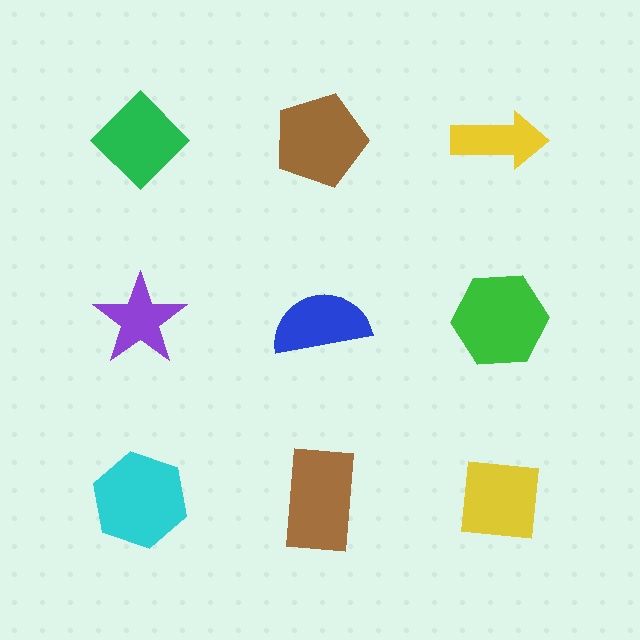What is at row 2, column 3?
A green hexagon.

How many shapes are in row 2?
3 shapes.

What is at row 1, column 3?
A yellow arrow.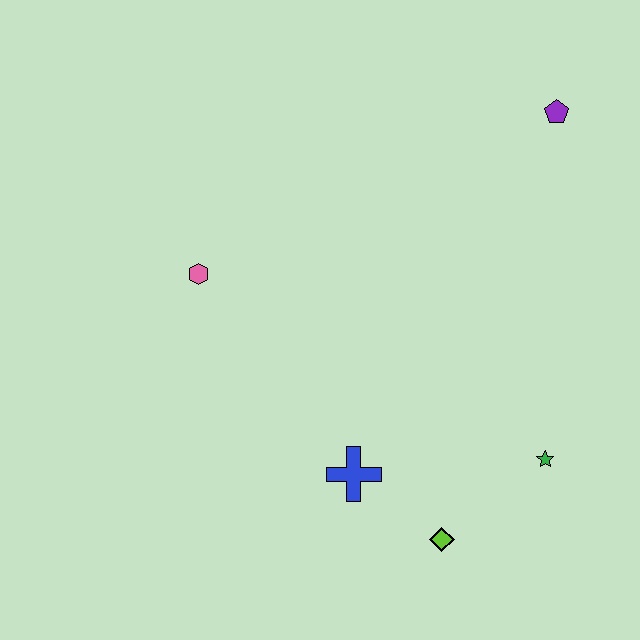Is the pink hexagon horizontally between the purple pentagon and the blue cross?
No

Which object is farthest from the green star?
The pink hexagon is farthest from the green star.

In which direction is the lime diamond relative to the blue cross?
The lime diamond is to the right of the blue cross.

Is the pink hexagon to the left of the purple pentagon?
Yes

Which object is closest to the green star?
The lime diamond is closest to the green star.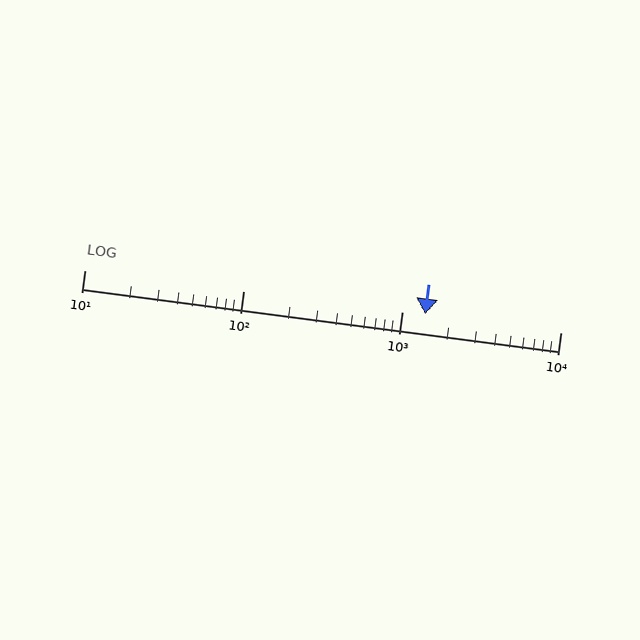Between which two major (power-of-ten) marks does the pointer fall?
The pointer is between 1000 and 10000.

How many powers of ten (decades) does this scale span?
The scale spans 3 decades, from 10 to 10000.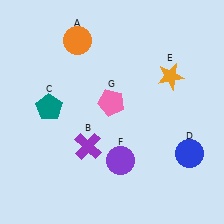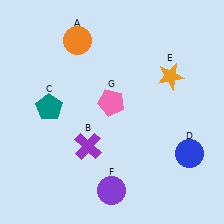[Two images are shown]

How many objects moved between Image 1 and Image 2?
1 object moved between the two images.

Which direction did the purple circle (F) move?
The purple circle (F) moved down.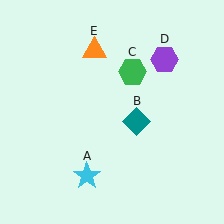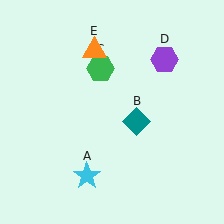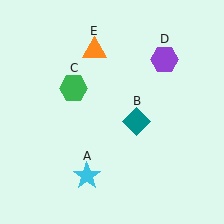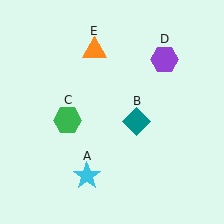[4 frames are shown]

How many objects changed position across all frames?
1 object changed position: green hexagon (object C).